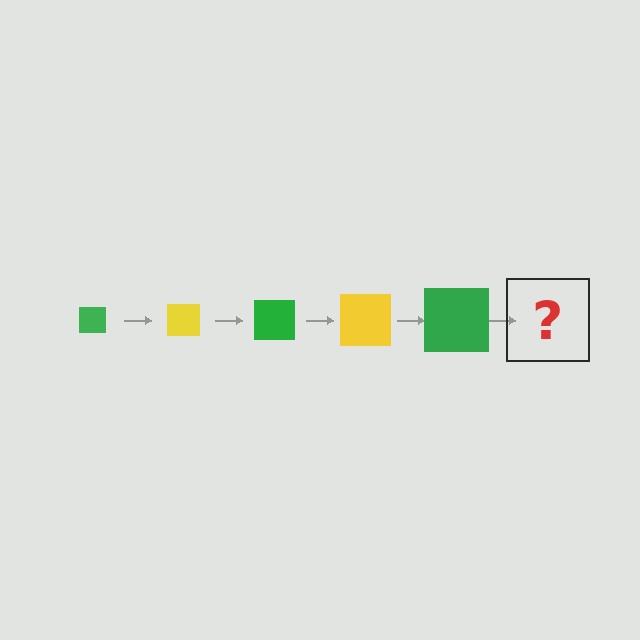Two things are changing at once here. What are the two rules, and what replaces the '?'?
The two rules are that the square grows larger each step and the color cycles through green and yellow. The '?' should be a yellow square, larger than the previous one.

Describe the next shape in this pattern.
It should be a yellow square, larger than the previous one.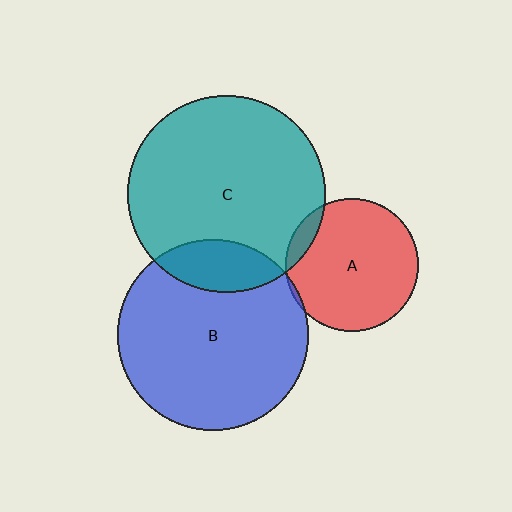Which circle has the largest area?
Circle C (teal).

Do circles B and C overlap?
Yes.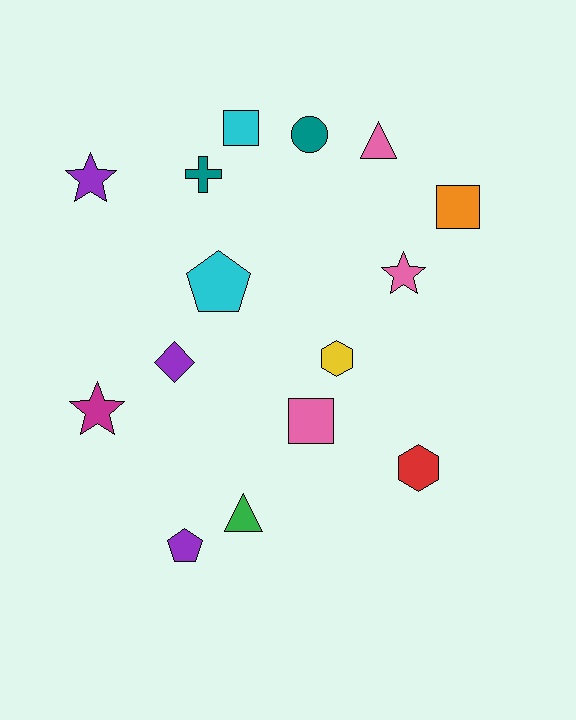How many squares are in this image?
There are 3 squares.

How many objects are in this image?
There are 15 objects.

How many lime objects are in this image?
There are no lime objects.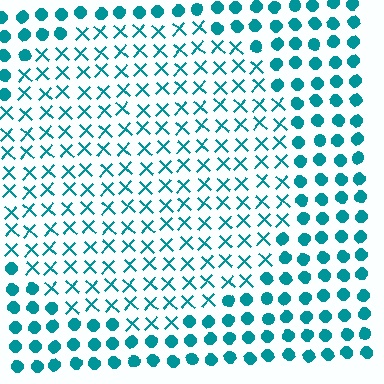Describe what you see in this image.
The image is filled with small teal elements arranged in a uniform grid. A circle-shaped region contains X marks, while the surrounding area contains circles. The boundary is defined purely by the change in element shape.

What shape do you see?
I see a circle.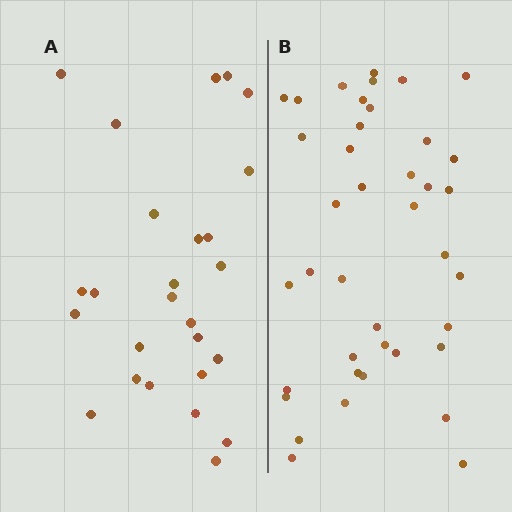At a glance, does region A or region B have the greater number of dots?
Region B (the right region) has more dots.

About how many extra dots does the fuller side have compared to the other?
Region B has approximately 15 more dots than region A.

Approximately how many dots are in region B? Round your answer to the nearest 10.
About 40 dots.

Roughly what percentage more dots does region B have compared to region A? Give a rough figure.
About 55% more.